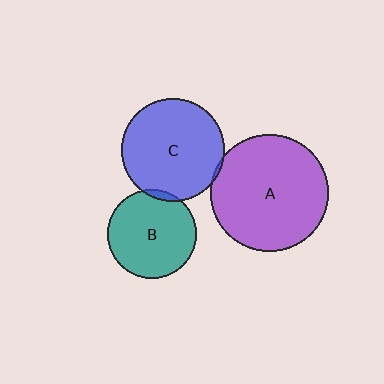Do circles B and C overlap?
Yes.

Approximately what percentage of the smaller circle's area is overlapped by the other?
Approximately 5%.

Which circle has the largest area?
Circle A (purple).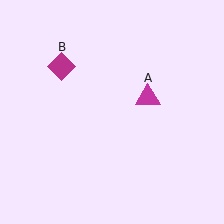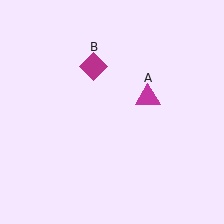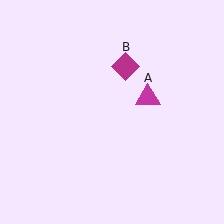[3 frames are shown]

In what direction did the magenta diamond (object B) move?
The magenta diamond (object B) moved right.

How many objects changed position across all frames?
1 object changed position: magenta diamond (object B).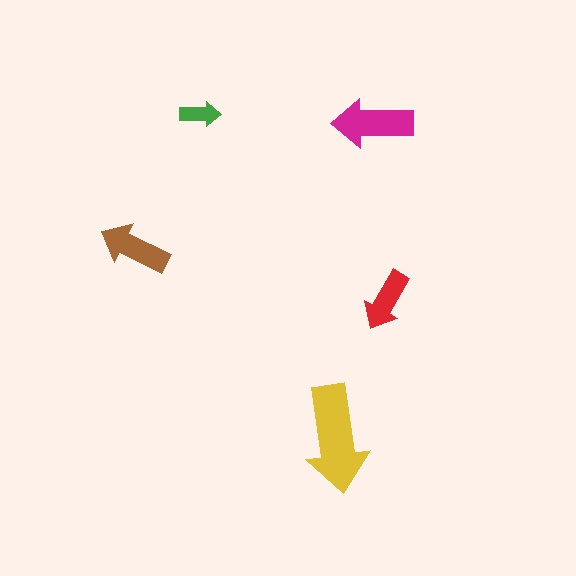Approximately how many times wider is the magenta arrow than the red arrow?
About 1.5 times wider.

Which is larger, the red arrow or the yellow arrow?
The yellow one.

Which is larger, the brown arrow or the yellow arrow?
The yellow one.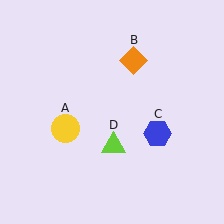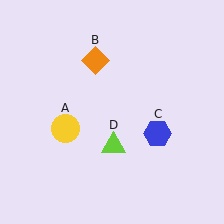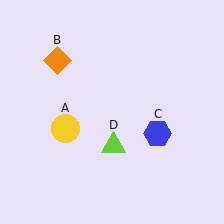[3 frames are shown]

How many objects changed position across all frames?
1 object changed position: orange diamond (object B).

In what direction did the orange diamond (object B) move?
The orange diamond (object B) moved left.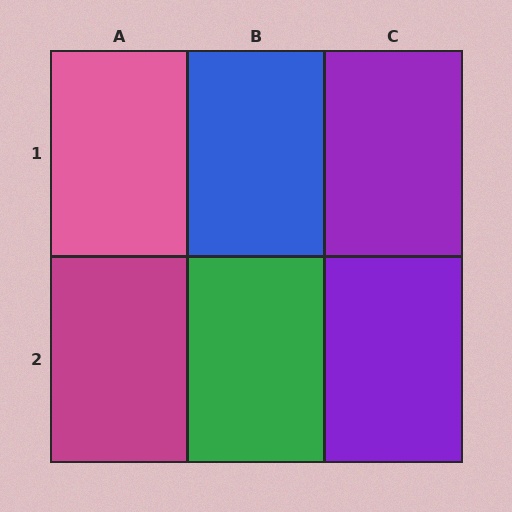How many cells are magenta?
1 cell is magenta.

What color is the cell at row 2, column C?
Purple.